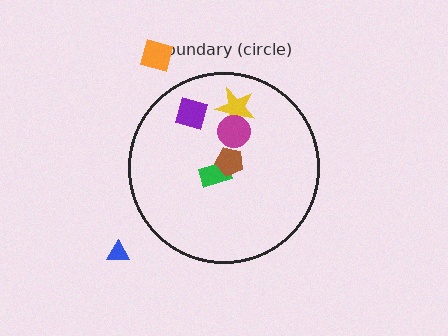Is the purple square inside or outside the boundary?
Inside.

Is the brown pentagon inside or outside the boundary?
Inside.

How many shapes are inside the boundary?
5 inside, 2 outside.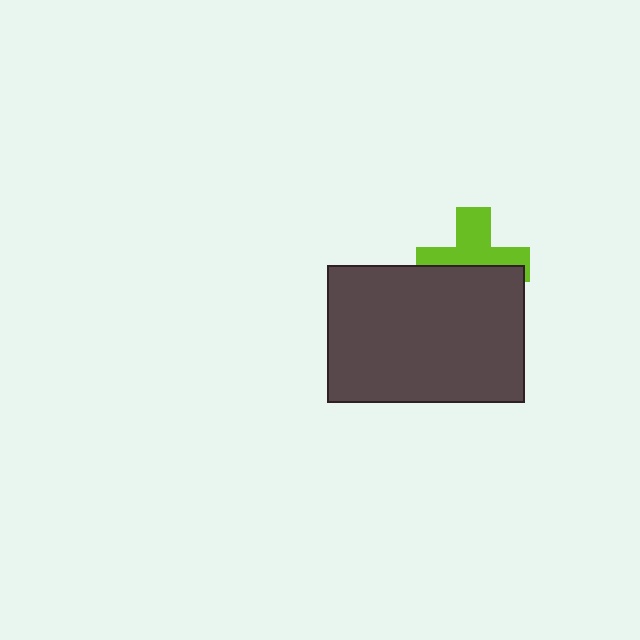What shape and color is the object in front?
The object in front is a dark gray rectangle.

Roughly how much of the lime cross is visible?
About half of it is visible (roughly 53%).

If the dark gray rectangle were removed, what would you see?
You would see the complete lime cross.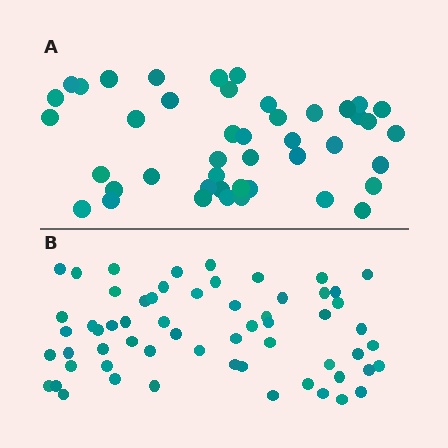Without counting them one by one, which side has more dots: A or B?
Region B (the bottom region) has more dots.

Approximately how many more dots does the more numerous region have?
Region B has approximately 15 more dots than region A.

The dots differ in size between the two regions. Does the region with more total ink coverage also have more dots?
No. Region A has more total ink coverage because its dots are larger, but region B actually contains more individual dots. Total area can be misleading — the number of items is what matters here.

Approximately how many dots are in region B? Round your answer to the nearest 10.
About 60 dots.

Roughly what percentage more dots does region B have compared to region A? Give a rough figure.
About 35% more.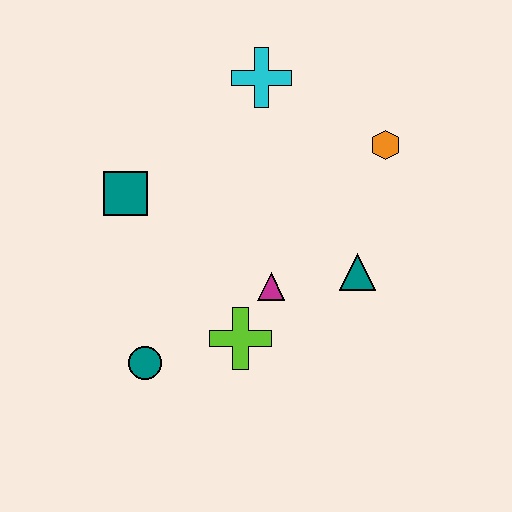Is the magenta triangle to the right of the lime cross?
Yes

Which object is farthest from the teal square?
The orange hexagon is farthest from the teal square.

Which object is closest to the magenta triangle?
The lime cross is closest to the magenta triangle.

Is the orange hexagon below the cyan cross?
Yes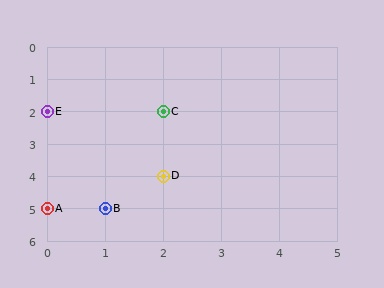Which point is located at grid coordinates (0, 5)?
Point A is at (0, 5).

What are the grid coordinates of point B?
Point B is at grid coordinates (1, 5).